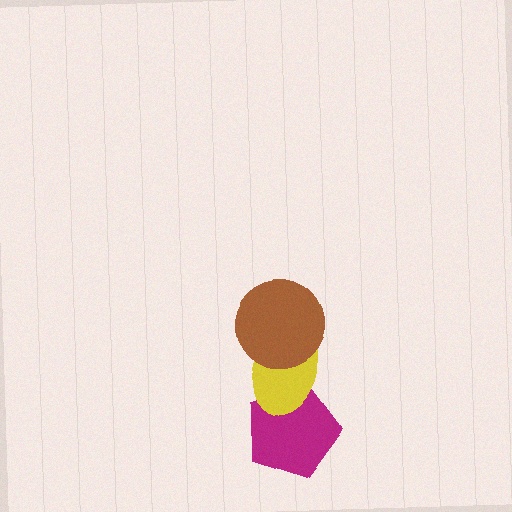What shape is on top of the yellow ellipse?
The brown circle is on top of the yellow ellipse.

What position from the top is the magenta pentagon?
The magenta pentagon is 3rd from the top.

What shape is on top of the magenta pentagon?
The yellow ellipse is on top of the magenta pentagon.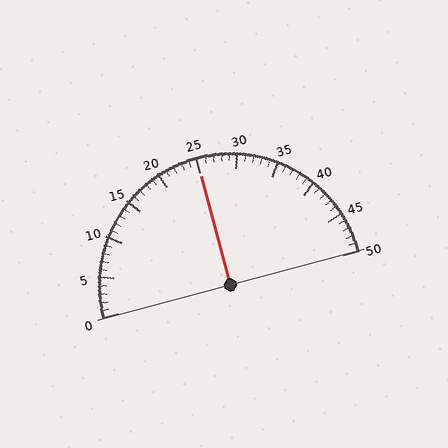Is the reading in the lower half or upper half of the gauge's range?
The reading is in the upper half of the range (0 to 50).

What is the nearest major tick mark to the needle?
The nearest major tick mark is 25.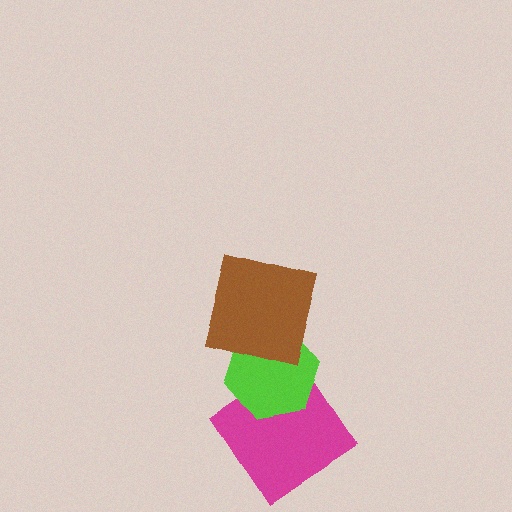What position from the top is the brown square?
The brown square is 1st from the top.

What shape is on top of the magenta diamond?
The lime hexagon is on top of the magenta diamond.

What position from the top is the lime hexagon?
The lime hexagon is 2nd from the top.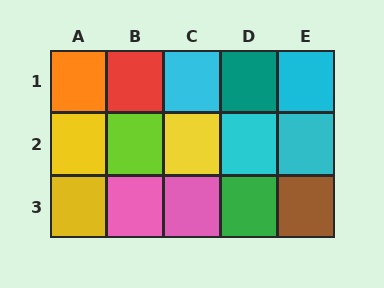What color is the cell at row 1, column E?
Cyan.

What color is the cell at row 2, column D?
Cyan.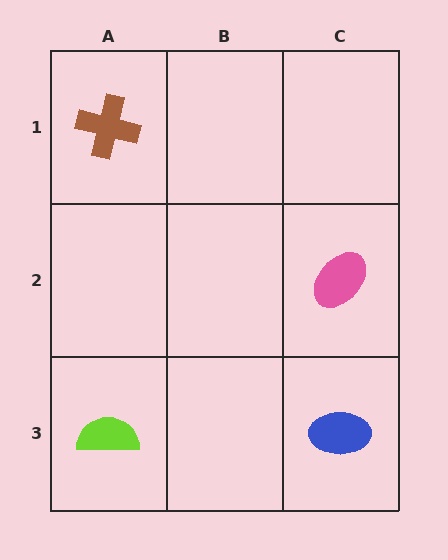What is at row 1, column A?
A brown cross.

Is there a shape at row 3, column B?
No, that cell is empty.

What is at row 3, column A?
A lime semicircle.